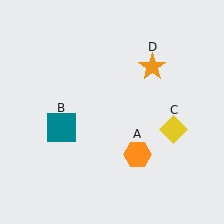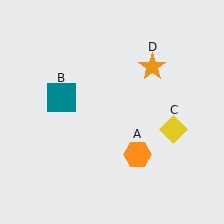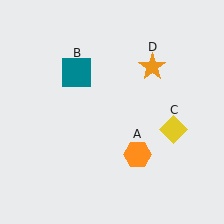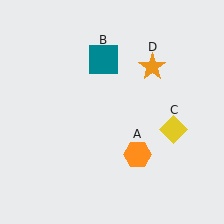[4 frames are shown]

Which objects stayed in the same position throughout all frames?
Orange hexagon (object A) and yellow diamond (object C) and orange star (object D) remained stationary.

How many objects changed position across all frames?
1 object changed position: teal square (object B).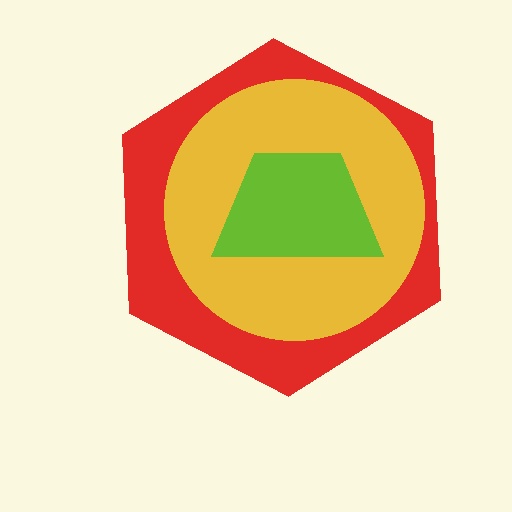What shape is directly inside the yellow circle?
The lime trapezoid.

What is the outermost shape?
The red hexagon.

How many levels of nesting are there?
3.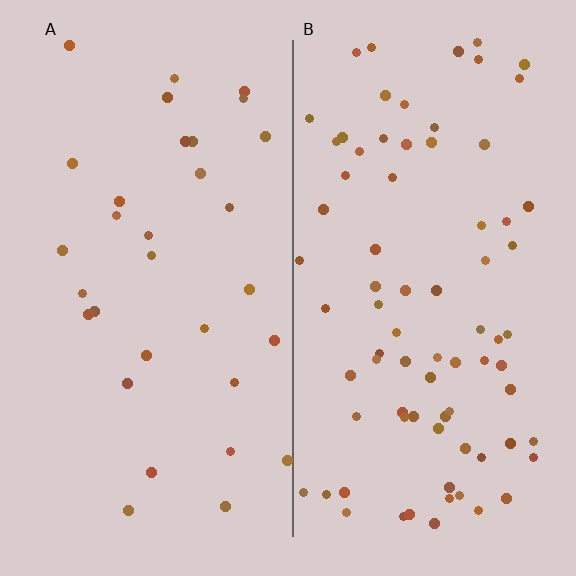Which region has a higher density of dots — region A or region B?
B (the right).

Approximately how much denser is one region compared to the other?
Approximately 2.5× — region B over region A.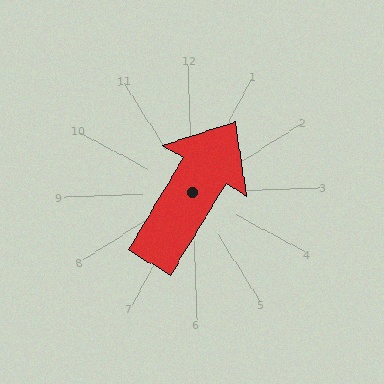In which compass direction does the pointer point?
Northeast.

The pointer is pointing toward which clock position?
Roughly 1 o'clock.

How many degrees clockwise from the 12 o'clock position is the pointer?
Approximately 33 degrees.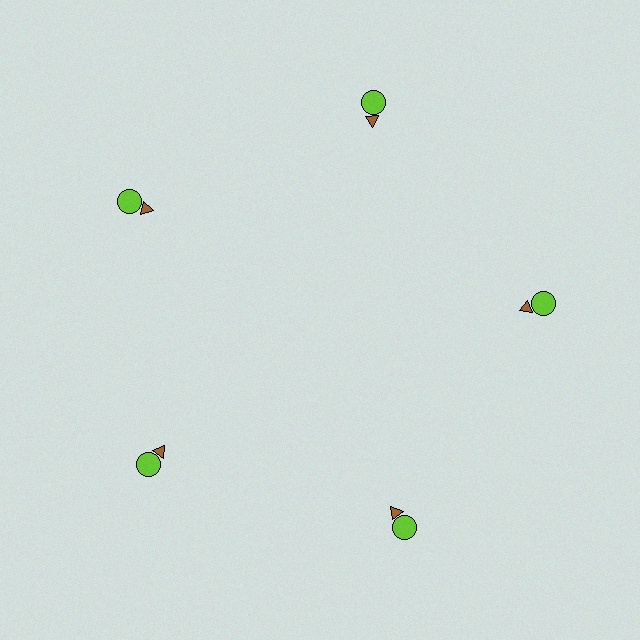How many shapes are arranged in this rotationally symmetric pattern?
There are 10 shapes, arranged in 5 groups of 2.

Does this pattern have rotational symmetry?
Yes, this pattern has 5-fold rotational symmetry. It looks the same after rotating 72 degrees around the center.